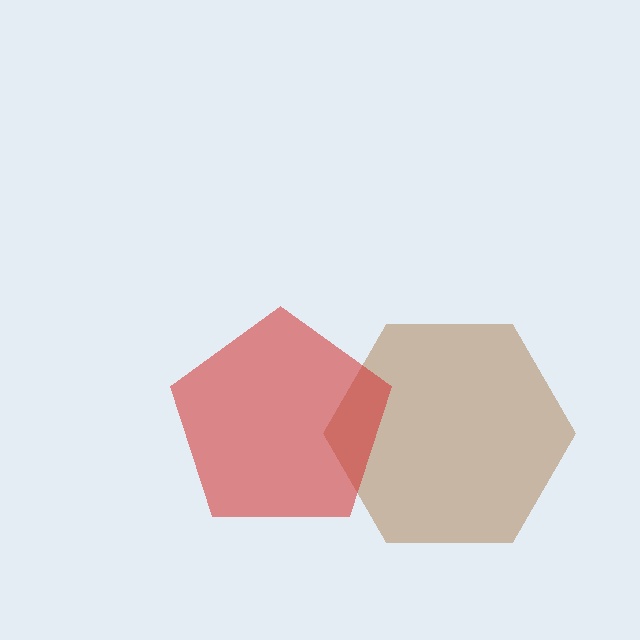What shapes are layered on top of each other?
The layered shapes are: a brown hexagon, a red pentagon.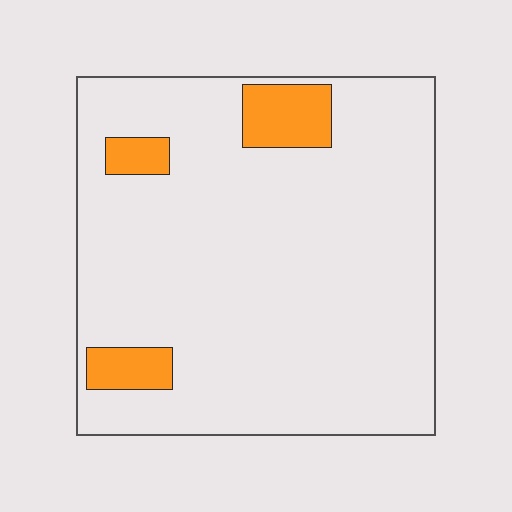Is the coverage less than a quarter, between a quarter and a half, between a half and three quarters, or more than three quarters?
Less than a quarter.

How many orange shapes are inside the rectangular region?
3.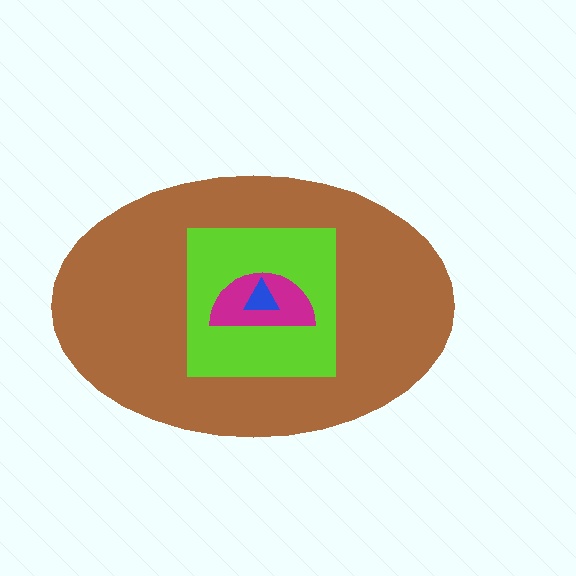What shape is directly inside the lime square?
The magenta semicircle.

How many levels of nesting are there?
4.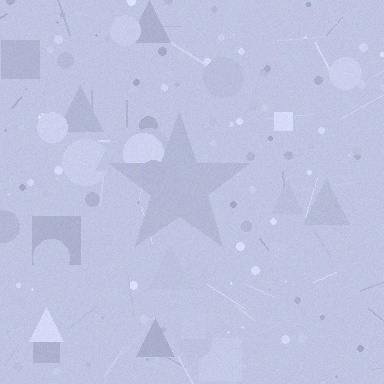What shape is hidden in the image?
A star is hidden in the image.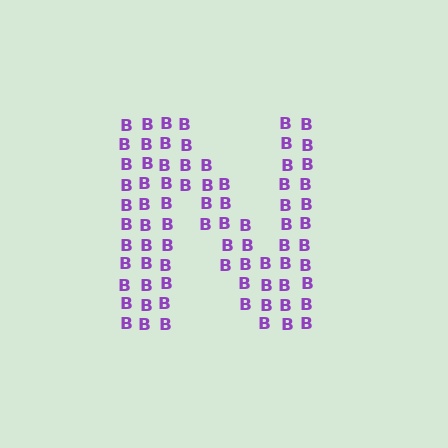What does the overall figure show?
The overall figure shows the letter N.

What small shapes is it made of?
It is made of small letter B's.